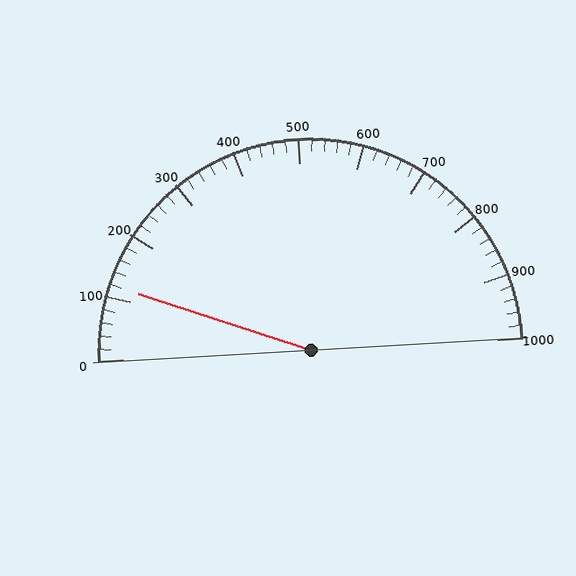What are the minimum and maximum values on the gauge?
The gauge ranges from 0 to 1000.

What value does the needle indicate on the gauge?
The needle indicates approximately 120.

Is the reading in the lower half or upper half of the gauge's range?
The reading is in the lower half of the range (0 to 1000).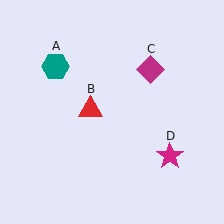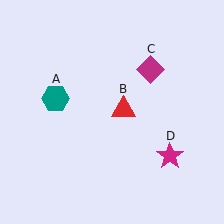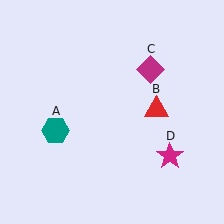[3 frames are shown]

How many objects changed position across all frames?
2 objects changed position: teal hexagon (object A), red triangle (object B).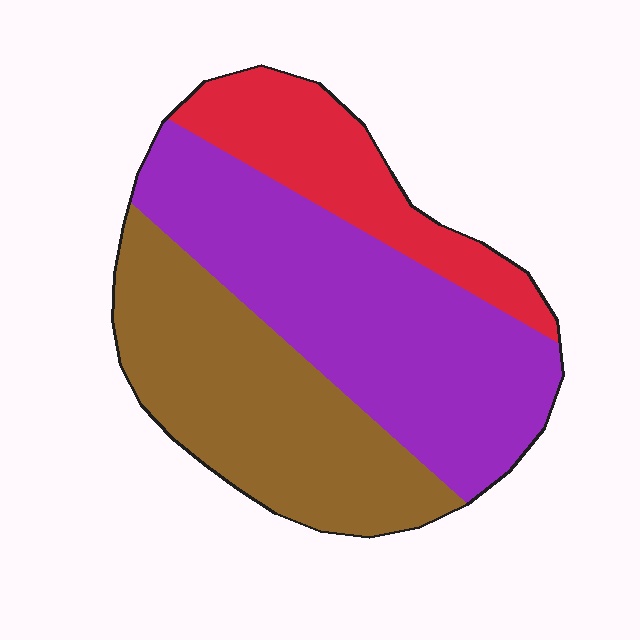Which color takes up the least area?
Red, at roughly 20%.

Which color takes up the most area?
Purple, at roughly 45%.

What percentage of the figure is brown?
Brown takes up between a third and a half of the figure.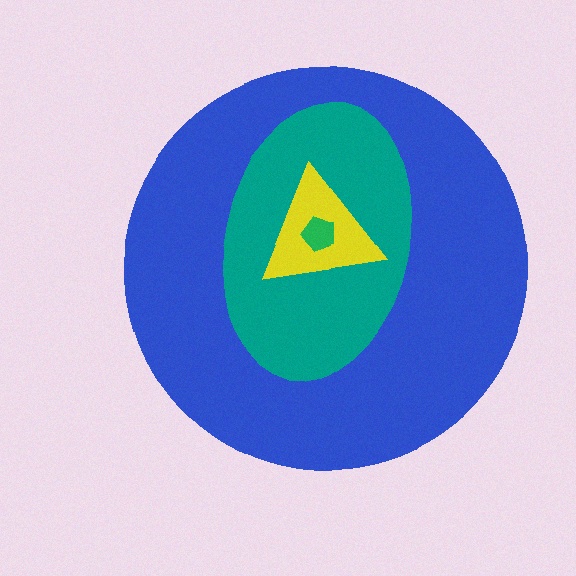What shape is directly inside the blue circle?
The teal ellipse.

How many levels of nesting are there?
4.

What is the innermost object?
The green pentagon.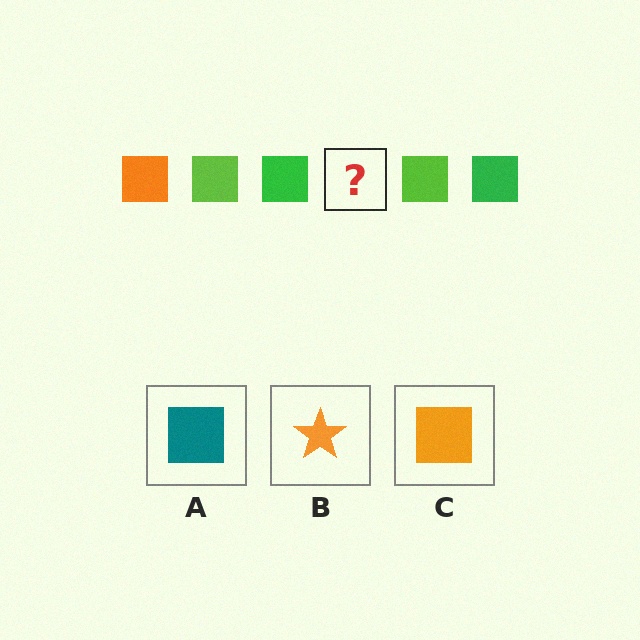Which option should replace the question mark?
Option C.